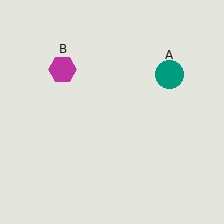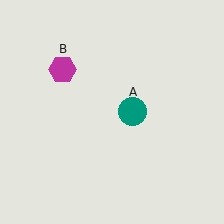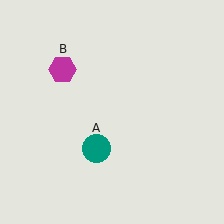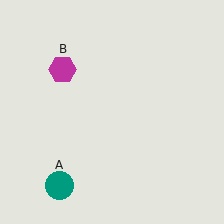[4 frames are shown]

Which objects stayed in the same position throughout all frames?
Magenta hexagon (object B) remained stationary.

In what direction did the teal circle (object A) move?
The teal circle (object A) moved down and to the left.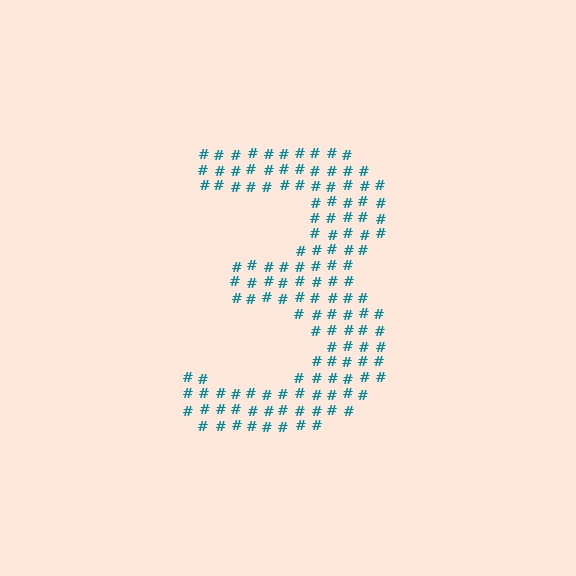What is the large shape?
The large shape is the digit 3.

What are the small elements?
The small elements are hash symbols.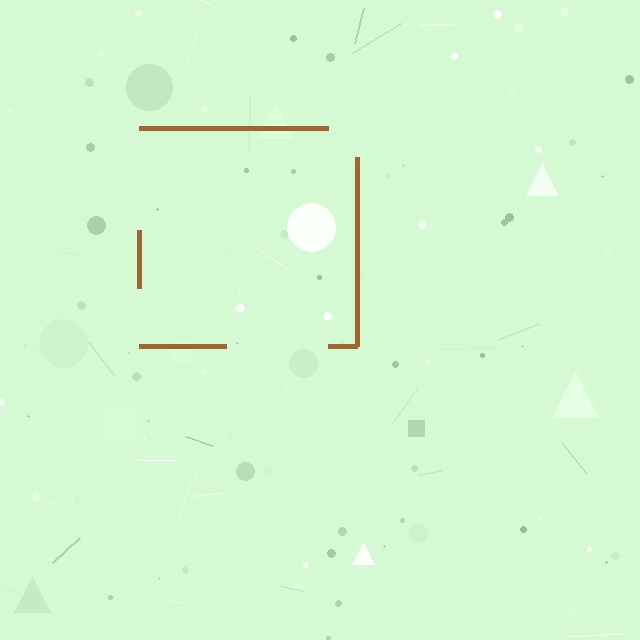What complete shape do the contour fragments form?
The contour fragments form a square.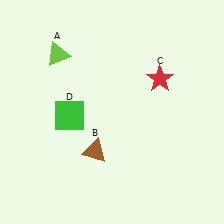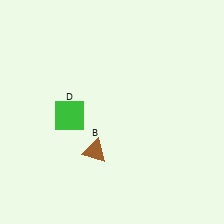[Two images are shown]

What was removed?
The red star (C), the lime triangle (A) were removed in Image 2.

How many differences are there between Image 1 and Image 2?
There are 2 differences between the two images.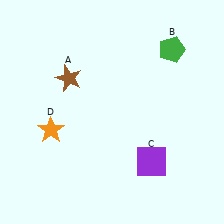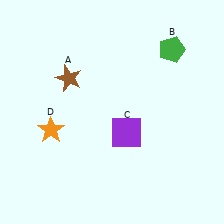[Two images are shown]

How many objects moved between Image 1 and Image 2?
1 object moved between the two images.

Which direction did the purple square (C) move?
The purple square (C) moved up.